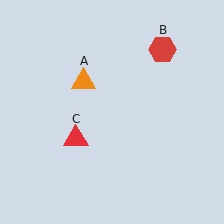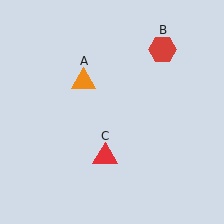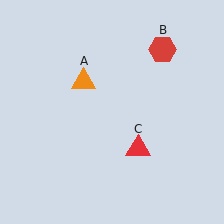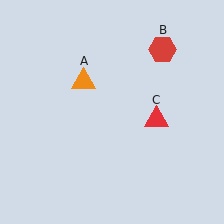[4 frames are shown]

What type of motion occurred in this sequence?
The red triangle (object C) rotated counterclockwise around the center of the scene.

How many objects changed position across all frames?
1 object changed position: red triangle (object C).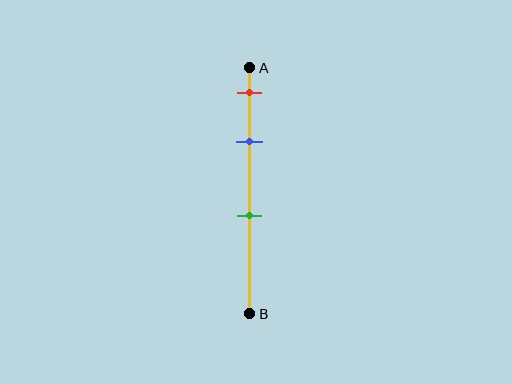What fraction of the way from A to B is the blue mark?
The blue mark is approximately 30% (0.3) of the way from A to B.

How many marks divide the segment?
There are 3 marks dividing the segment.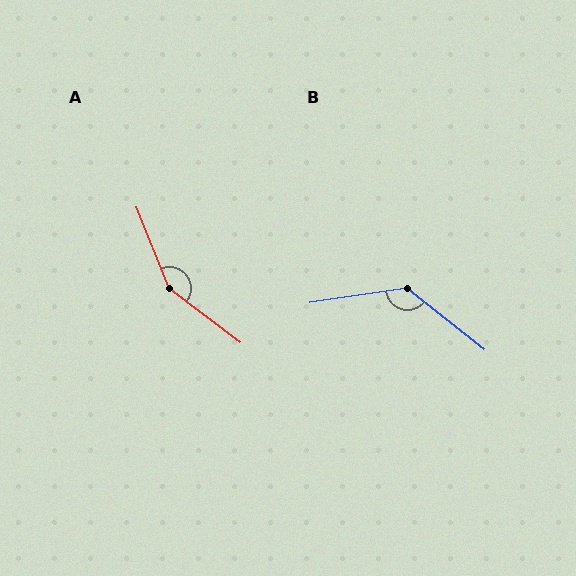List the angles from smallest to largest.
B (133°), A (149°).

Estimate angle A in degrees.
Approximately 149 degrees.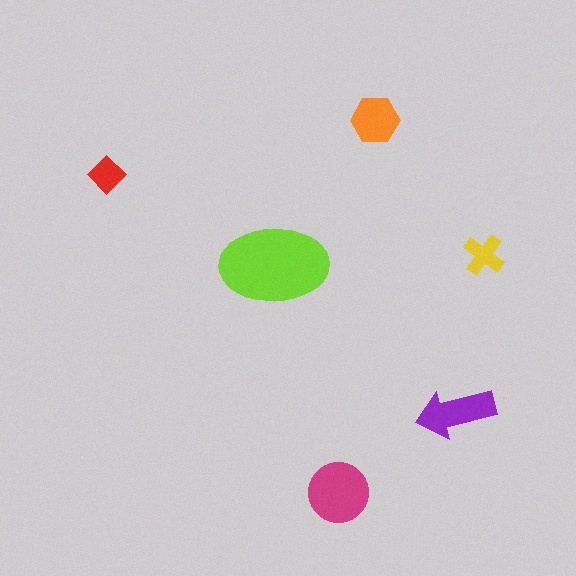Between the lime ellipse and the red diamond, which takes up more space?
The lime ellipse.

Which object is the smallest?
The red diamond.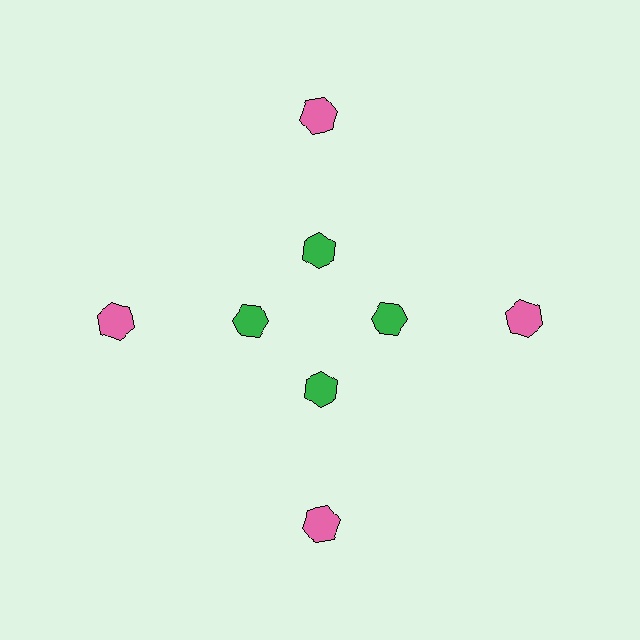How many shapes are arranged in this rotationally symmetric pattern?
There are 8 shapes, arranged in 4 groups of 2.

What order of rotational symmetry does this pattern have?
This pattern has 4-fold rotational symmetry.